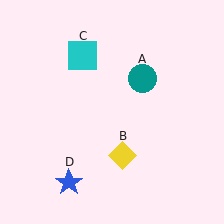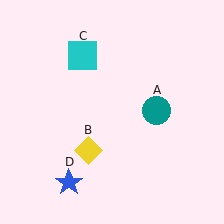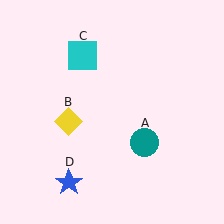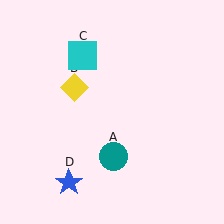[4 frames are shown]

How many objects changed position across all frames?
2 objects changed position: teal circle (object A), yellow diamond (object B).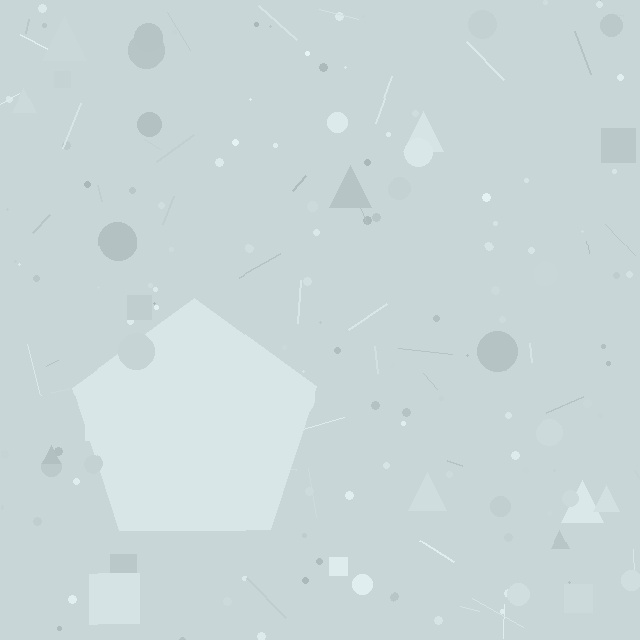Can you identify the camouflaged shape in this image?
The camouflaged shape is a pentagon.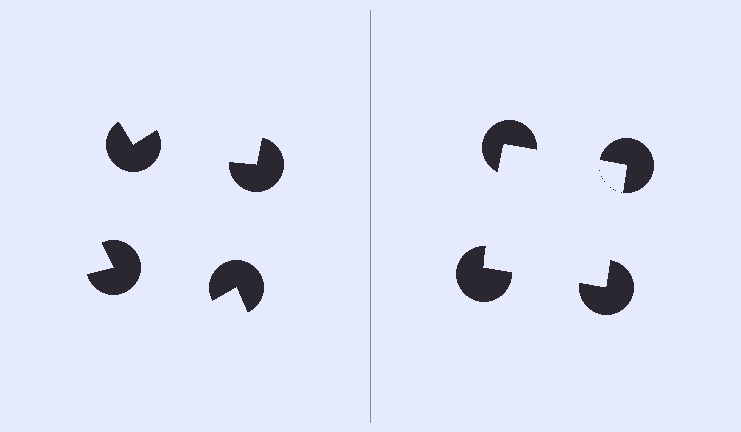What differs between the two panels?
The pac-man discs are positioned identically on both sides; only the wedge orientations differ. On the right they align to a square; on the left they are misaligned.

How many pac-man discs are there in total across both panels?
8 — 4 on each side.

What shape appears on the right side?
An illusory square.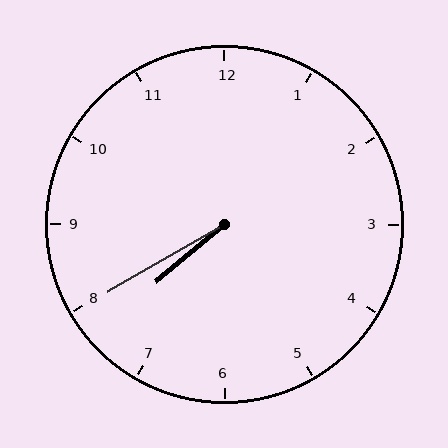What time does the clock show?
7:40.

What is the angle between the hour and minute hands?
Approximately 10 degrees.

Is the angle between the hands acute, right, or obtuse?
It is acute.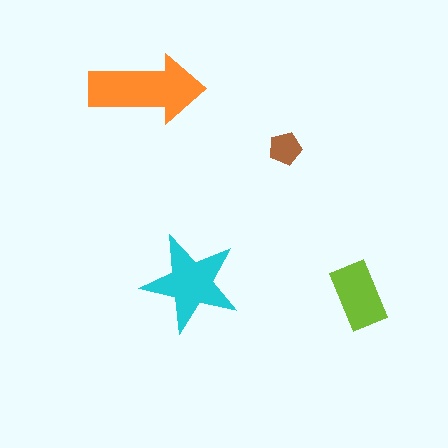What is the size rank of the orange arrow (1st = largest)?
1st.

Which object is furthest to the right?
The lime rectangle is rightmost.